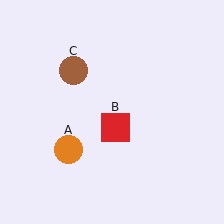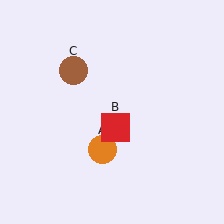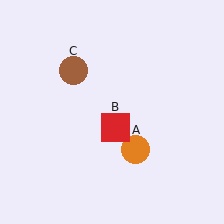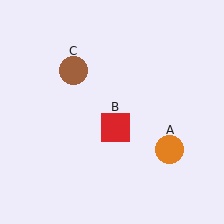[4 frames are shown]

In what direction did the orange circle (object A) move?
The orange circle (object A) moved right.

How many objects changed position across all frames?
1 object changed position: orange circle (object A).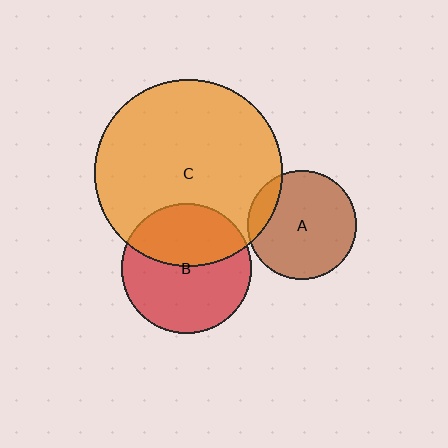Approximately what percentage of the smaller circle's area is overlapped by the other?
Approximately 40%.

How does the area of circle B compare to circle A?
Approximately 1.4 times.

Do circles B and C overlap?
Yes.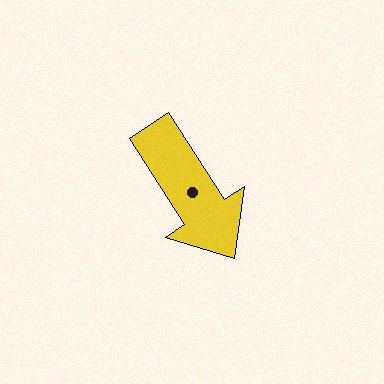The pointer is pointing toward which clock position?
Roughly 5 o'clock.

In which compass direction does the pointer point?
Southeast.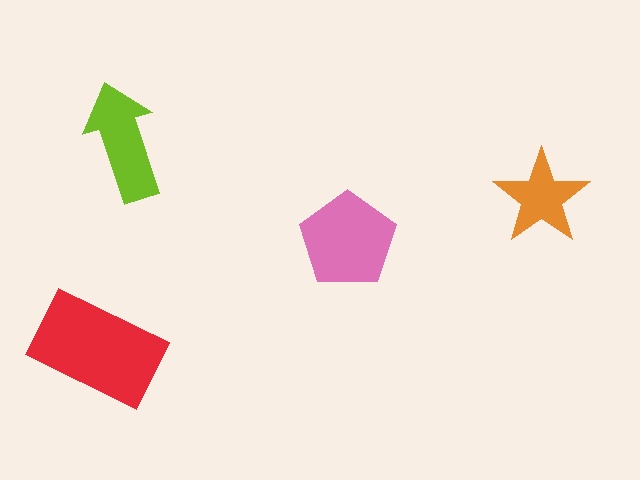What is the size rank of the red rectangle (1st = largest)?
1st.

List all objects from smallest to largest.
The orange star, the lime arrow, the pink pentagon, the red rectangle.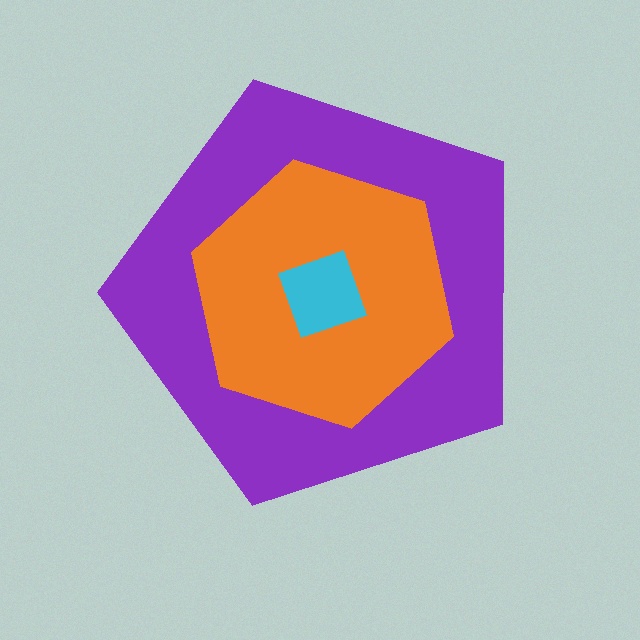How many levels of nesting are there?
3.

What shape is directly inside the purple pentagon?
The orange hexagon.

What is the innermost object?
The cyan square.